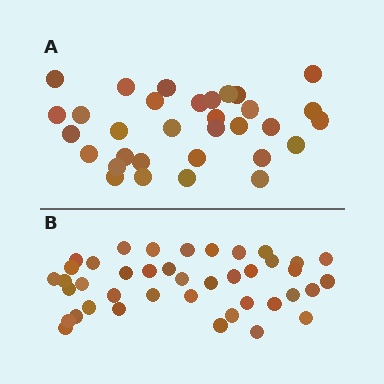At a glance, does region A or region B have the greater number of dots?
Region B (the bottom region) has more dots.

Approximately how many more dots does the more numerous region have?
Region B has roughly 8 or so more dots than region A.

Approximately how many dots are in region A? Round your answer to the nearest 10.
About 30 dots. (The exact count is 32, which rounds to 30.)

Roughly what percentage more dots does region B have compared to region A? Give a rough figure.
About 30% more.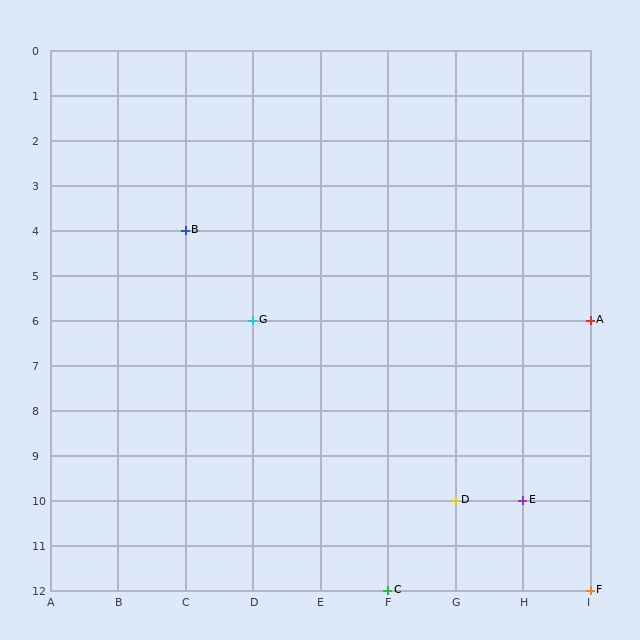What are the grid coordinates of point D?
Point D is at grid coordinates (G, 10).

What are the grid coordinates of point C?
Point C is at grid coordinates (F, 12).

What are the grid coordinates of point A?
Point A is at grid coordinates (I, 6).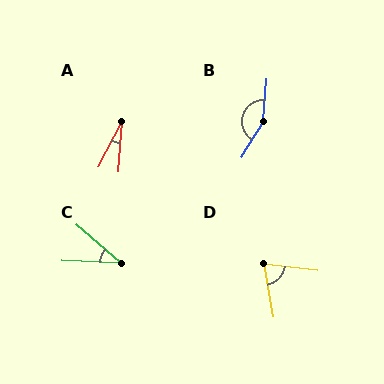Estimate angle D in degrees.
Approximately 73 degrees.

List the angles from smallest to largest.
A (22°), C (39°), D (73°), B (153°).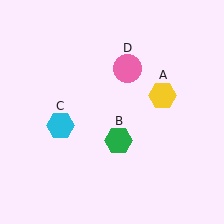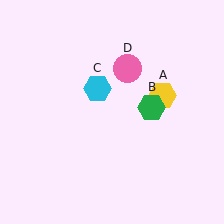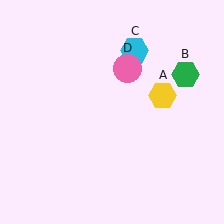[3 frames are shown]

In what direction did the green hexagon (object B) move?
The green hexagon (object B) moved up and to the right.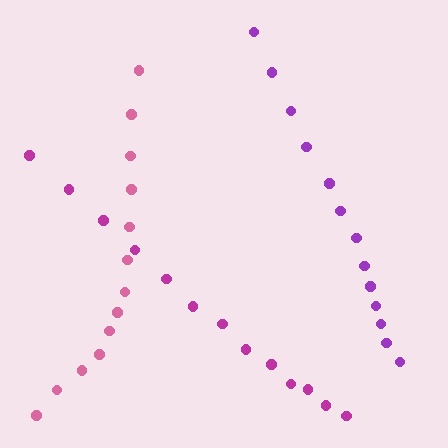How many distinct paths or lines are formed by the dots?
There are 3 distinct paths.